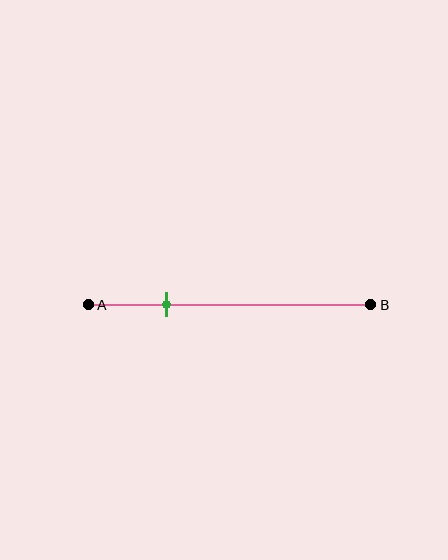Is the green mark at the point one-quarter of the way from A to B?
Yes, the mark is approximately at the one-quarter point.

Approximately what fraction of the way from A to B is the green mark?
The green mark is approximately 30% of the way from A to B.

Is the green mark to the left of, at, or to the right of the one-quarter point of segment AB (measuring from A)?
The green mark is approximately at the one-quarter point of segment AB.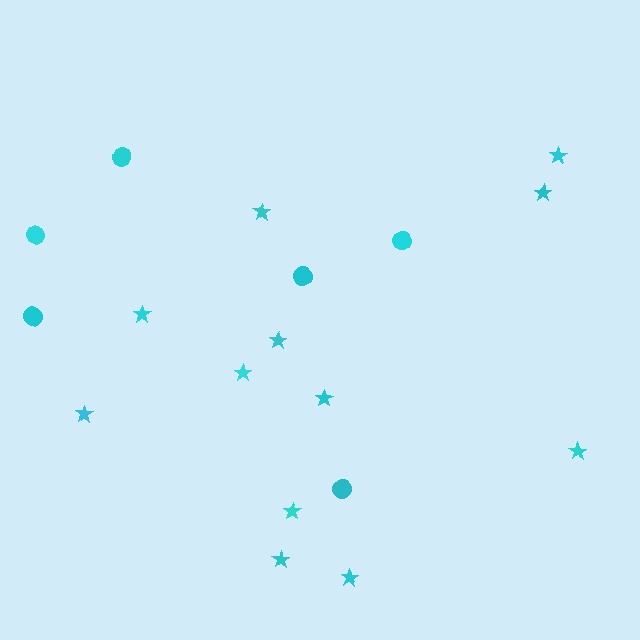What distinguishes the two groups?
There are 2 groups: one group of stars (12) and one group of circles (6).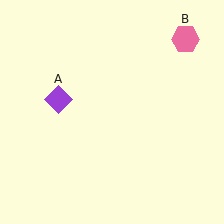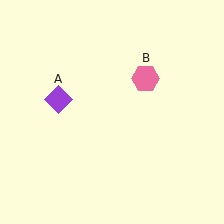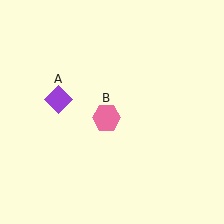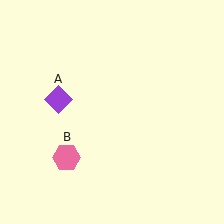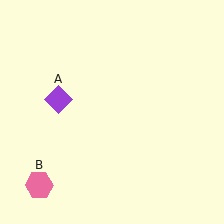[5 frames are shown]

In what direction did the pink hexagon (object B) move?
The pink hexagon (object B) moved down and to the left.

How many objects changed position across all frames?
1 object changed position: pink hexagon (object B).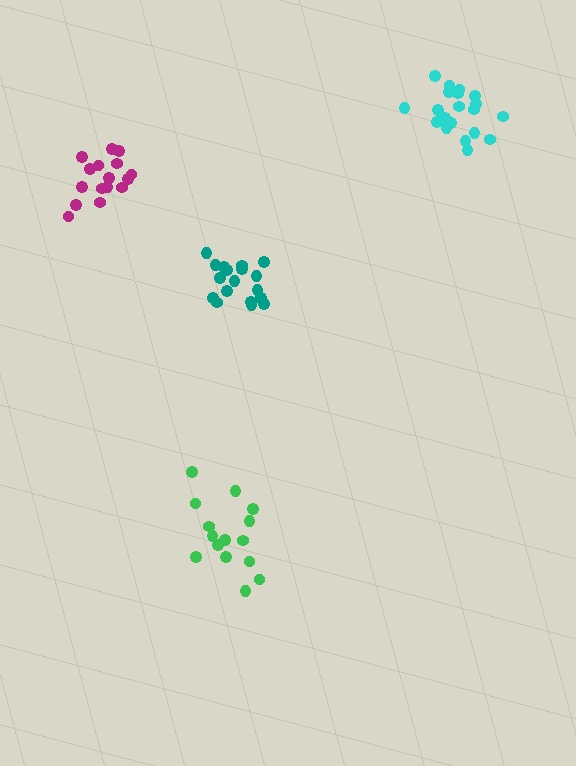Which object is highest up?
The cyan cluster is topmost.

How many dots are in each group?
Group 1: 18 dots, Group 2: 15 dots, Group 3: 20 dots, Group 4: 16 dots (69 total).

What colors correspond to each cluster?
The clusters are colored: teal, green, cyan, magenta.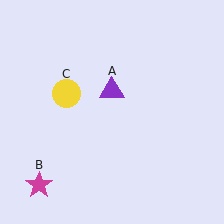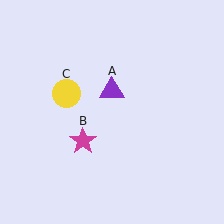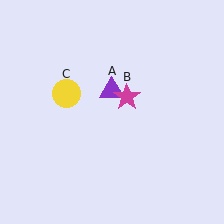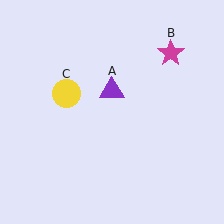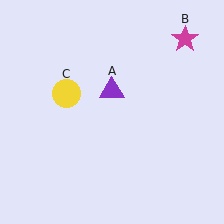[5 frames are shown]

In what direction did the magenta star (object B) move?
The magenta star (object B) moved up and to the right.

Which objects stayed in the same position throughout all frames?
Purple triangle (object A) and yellow circle (object C) remained stationary.